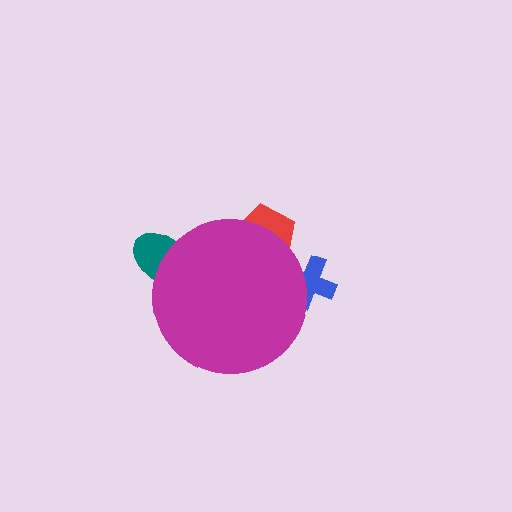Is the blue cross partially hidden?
Yes, the blue cross is partially hidden behind the magenta circle.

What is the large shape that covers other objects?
A magenta circle.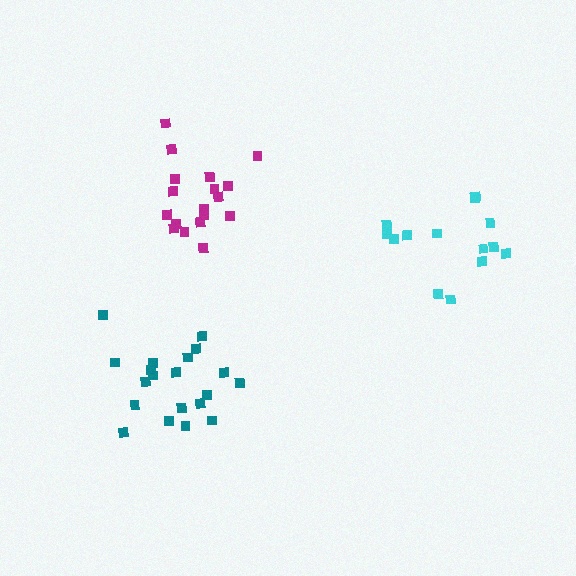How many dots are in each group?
Group 1: 18 dots, Group 2: 14 dots, Group 3: 20 dots (52 total).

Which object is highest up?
The magenta cluster is topmost.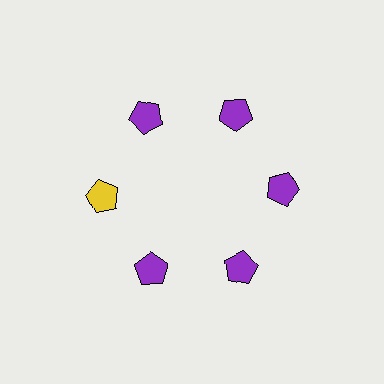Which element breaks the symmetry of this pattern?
The yellow pentagon at roughly the 9 o'clock position breaks the symmetry. All other shapes are purple pentagons.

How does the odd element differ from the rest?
It has a different color: yellow instead of purple.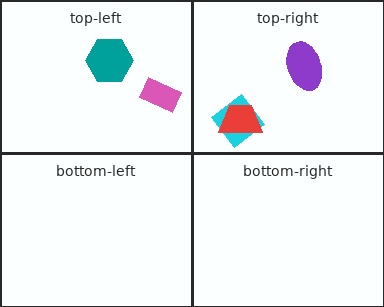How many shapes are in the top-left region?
2.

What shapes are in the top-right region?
The cyan diamond, the red trapezoid, the purple ellipse.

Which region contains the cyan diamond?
The top-right region.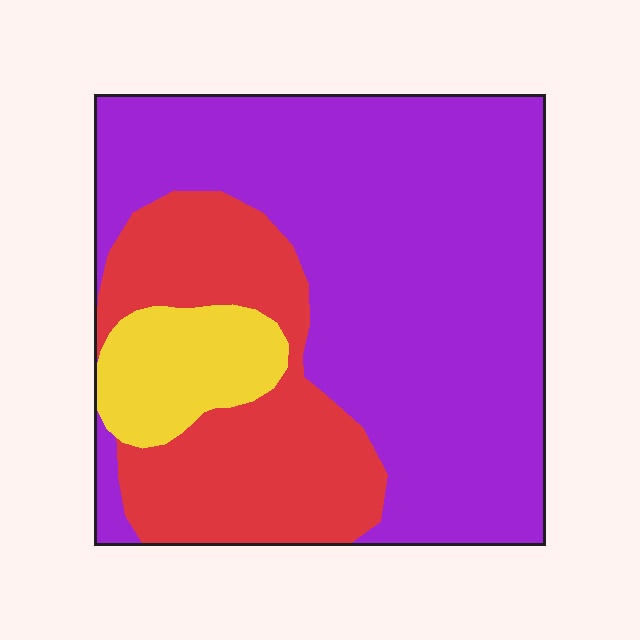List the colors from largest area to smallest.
From largest to smallest: purple, red, yellow.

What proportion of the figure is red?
Red covers 27% of the figure.